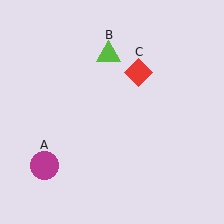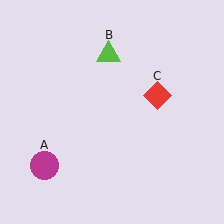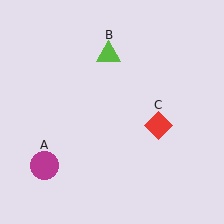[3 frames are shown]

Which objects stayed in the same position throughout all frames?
Magenta circle (object A) and lime triangle (object B) remained stationary.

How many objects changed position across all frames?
1 object changed position: red diamond (object C).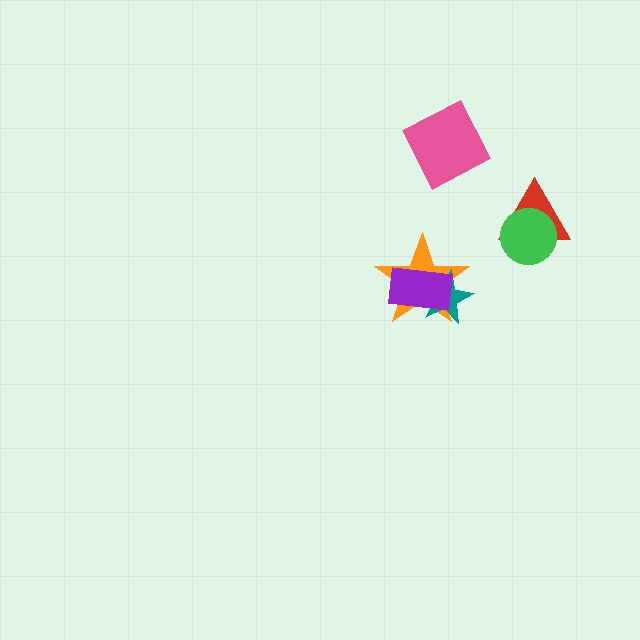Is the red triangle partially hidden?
Yes, it is partially covered by another shape.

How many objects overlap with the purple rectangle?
2 objects overlap with the purple rectangle.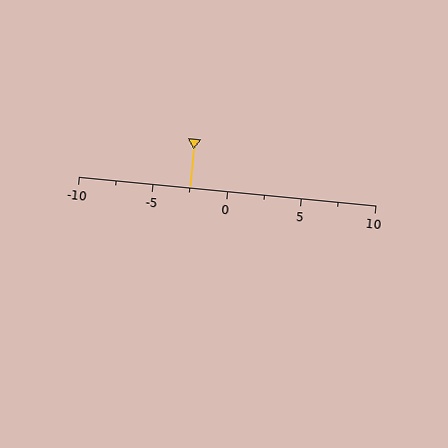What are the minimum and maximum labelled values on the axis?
The axis runs from -10 to 10.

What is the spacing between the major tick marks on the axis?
The major ticks are spaced 5 apart.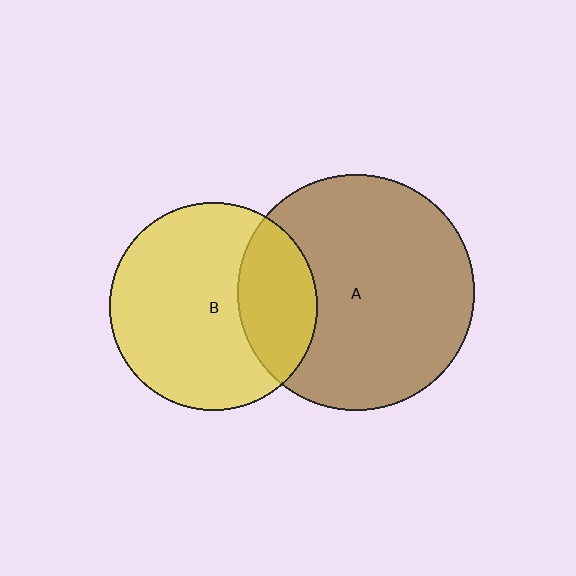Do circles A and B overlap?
Yes.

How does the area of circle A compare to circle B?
Approximately 1.3 times.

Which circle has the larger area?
Circle A (brown).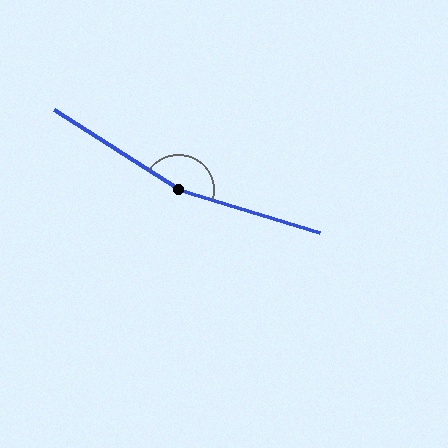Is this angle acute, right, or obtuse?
It is obtuse.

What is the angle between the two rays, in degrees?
Approximately 164 degrees.